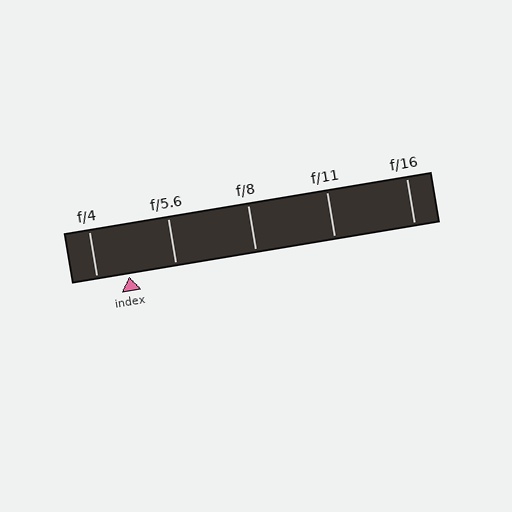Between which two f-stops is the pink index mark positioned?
The index mark is between f/4 and f/5.6.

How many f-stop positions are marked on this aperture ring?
There are 5 f-stop positions marked.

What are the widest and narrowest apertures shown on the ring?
The widest aperture shown is f/4 and the narrowest is f/16.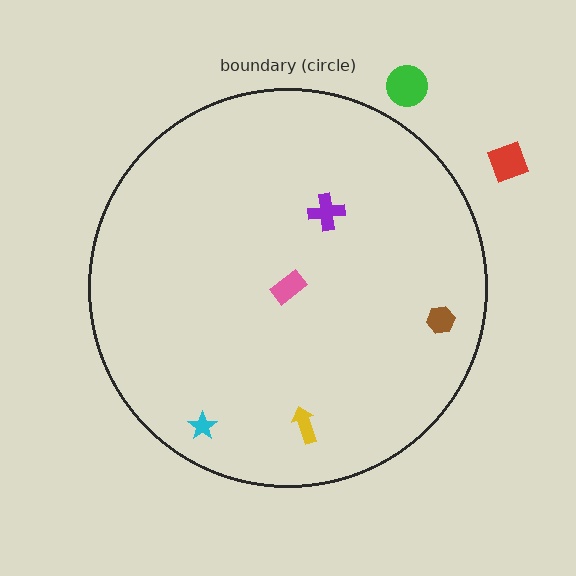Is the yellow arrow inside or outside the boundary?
Inside.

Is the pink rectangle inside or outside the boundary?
Inside.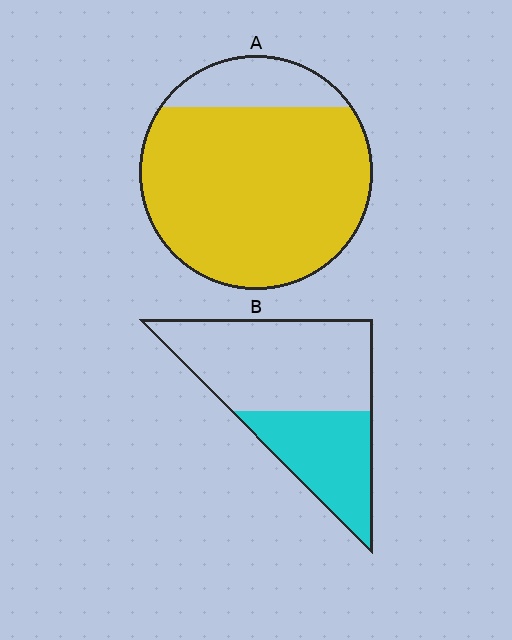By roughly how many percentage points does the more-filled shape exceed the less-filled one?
By roughly 45 percentage points (A over B).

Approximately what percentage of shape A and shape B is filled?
A is approximately 85% and B is approximately 35%.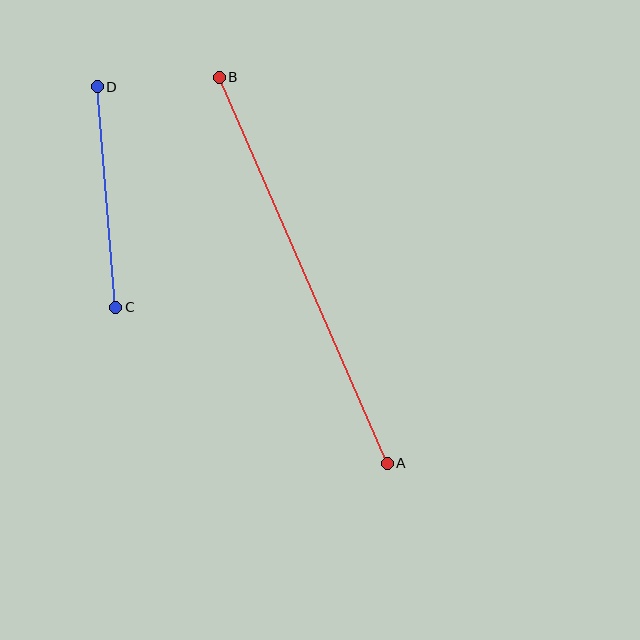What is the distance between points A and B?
The distance is approximately 421 pixels.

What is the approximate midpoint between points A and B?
The midpoint is at approximately (303, 270) pixels.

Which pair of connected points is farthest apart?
Points A and B are farthest apart.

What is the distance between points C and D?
The distance is approximately 221 pixels.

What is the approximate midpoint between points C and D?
The midpoint is at approximately (106, 197) pixels.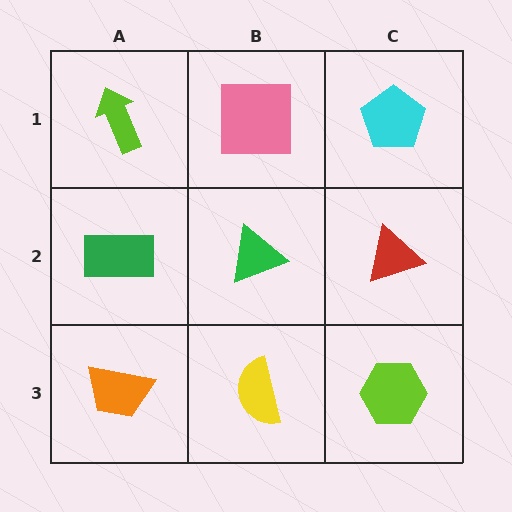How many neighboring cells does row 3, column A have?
2.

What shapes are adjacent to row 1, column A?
A green rectangle (row 2, column A), a pink square (row 1, column B).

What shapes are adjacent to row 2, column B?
A pink square (row 1, column B), a yellow semicircle (row 3, column B), a green rectangle (row 2, column A), a red triangle (row 2, column C).